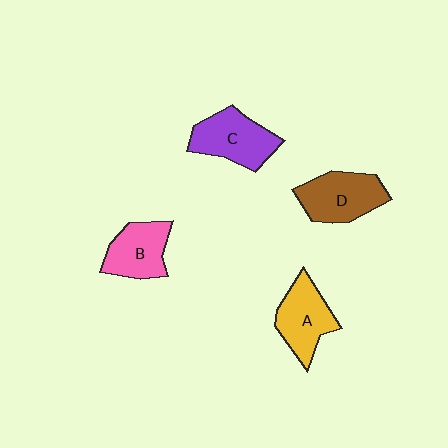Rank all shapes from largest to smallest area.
From largest to smallest: C (purple), D (brown), A (yellow), B (pink).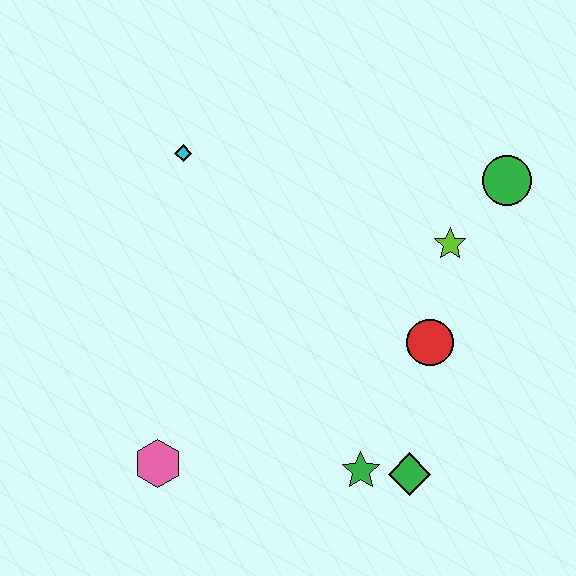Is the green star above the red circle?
No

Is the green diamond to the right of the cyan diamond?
Yes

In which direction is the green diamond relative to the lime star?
The green diamond is below the lime star.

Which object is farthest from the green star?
The cyan diamond is farthest from the green star.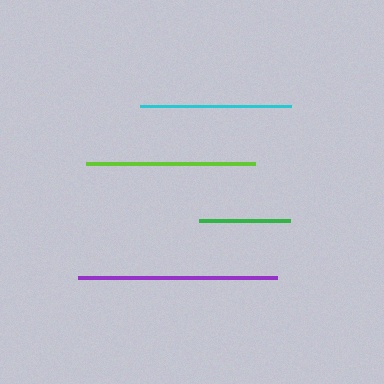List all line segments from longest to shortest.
From longest to shortest: purple, lime, cyan, green.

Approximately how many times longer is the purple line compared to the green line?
The purple line is approximately 2.2 times the length of the green line.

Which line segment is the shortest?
The green line is the shortest at approximately 90 pixels.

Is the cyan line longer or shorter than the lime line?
The lime line is longer than the cyan line.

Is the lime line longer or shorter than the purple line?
The purple line is longer than the lime line.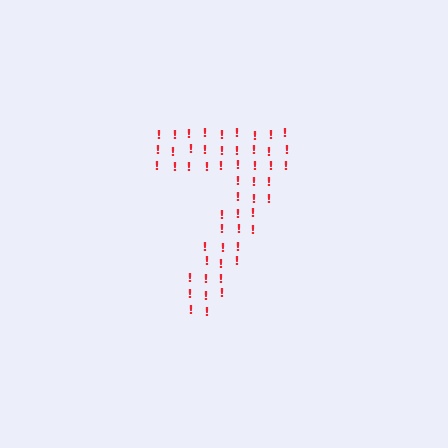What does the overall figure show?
The overall figure shows the digit 7.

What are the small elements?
The small elements are exclamation marks.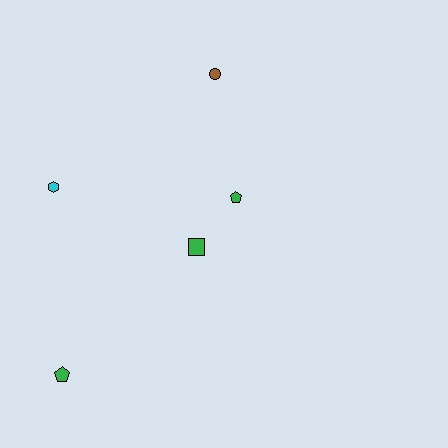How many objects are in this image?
There are 5 objects.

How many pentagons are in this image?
There are 2 pentagons.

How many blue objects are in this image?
There are no blue objects.